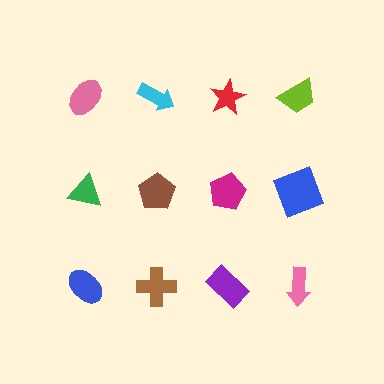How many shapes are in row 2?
4 shapes.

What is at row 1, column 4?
A lime trapezoid.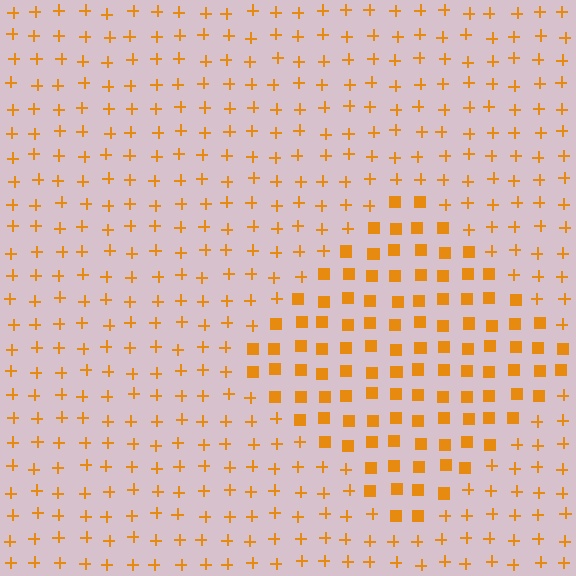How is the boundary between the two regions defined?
The boundary is defined by a change in element shape: squares inside vs. plus signs outside. All elements share the same color and spacing.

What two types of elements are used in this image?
The image uses squares inside the diamond region and plus signs outside it.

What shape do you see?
I see a diamond.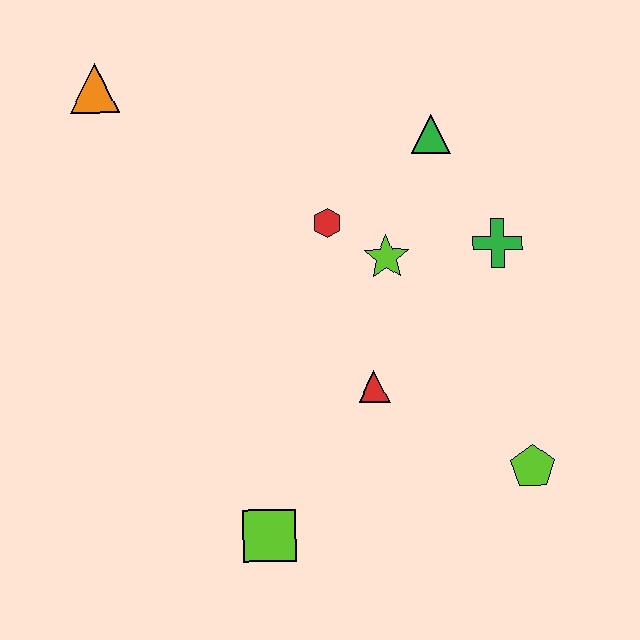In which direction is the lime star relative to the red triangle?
The lime star is above the red triangle.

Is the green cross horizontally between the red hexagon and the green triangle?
No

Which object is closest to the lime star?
The red hexagon is closest to the lime star.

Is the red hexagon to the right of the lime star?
No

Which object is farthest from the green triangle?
The lime square is farthest from the green triangle.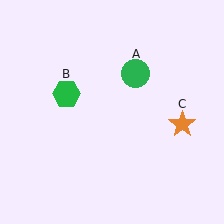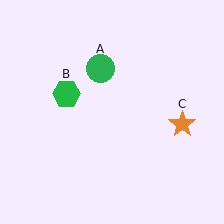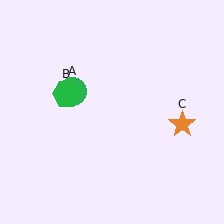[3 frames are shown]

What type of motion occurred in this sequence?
The green circle (object A) rotated counterclockwise around the center of the scene.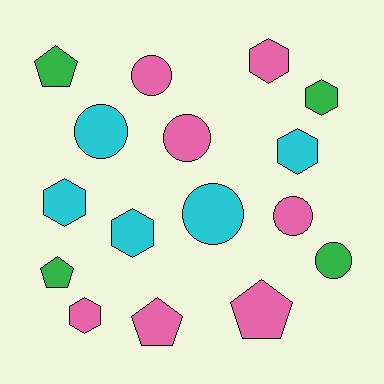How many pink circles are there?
There are 3 pink circles.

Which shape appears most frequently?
Circle, with 6 objects.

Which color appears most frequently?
Pink, with 7 objects.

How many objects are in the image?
There are 16 objects.